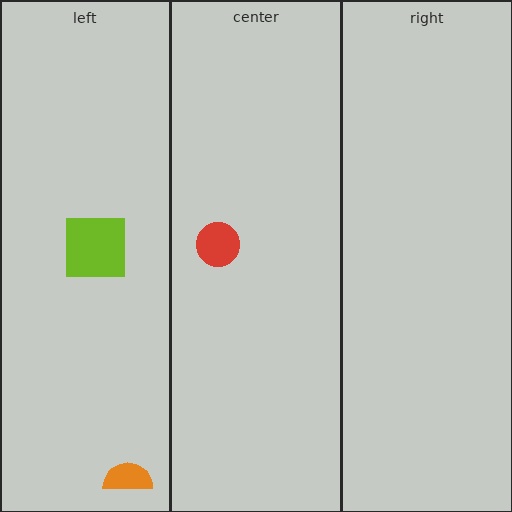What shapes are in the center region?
The red circle.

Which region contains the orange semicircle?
The left region.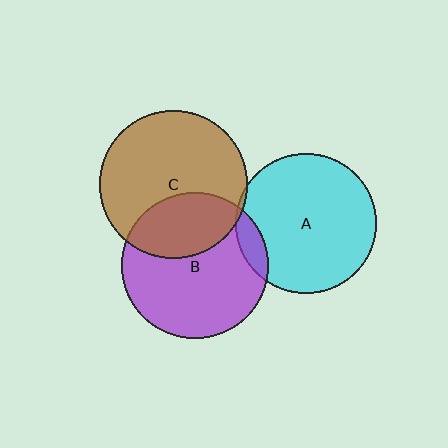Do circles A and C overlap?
Yes.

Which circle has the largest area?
Circle C (brown).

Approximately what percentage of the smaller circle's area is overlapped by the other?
Approximately 5%.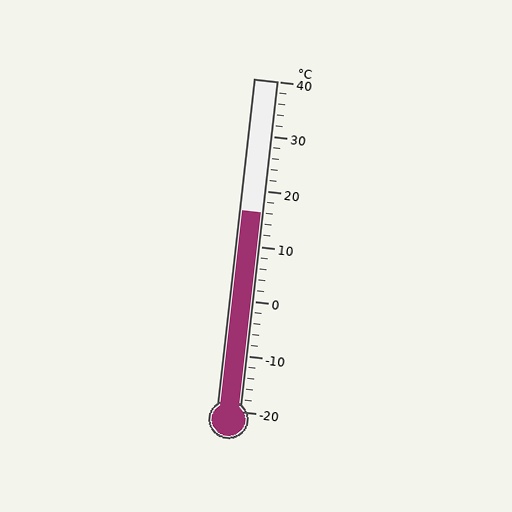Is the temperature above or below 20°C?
The temperature is below 20°C.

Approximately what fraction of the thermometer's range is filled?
The thermometer is filled to approximately 60% of its range.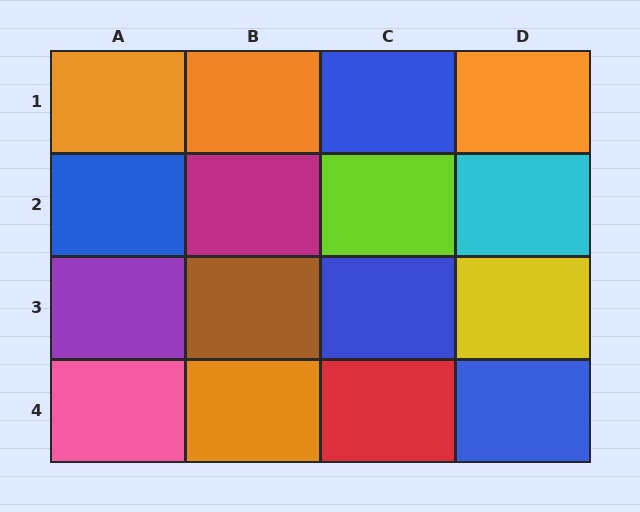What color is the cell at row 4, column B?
Orange.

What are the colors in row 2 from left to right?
Blue, magenta, lime, cyan.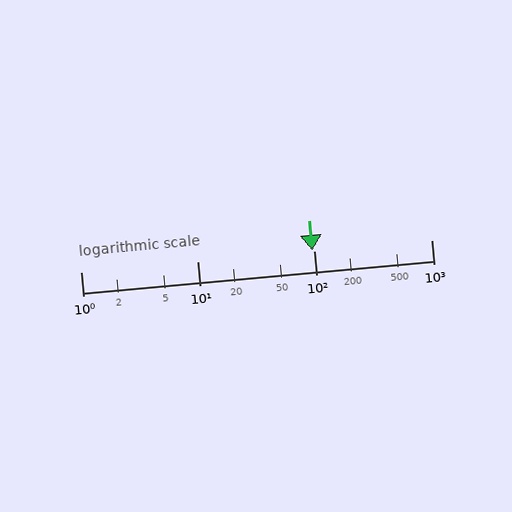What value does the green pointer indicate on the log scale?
The pointer indicates approximately 95.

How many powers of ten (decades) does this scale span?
The scale spans 3 decades, from 1 to 1000.